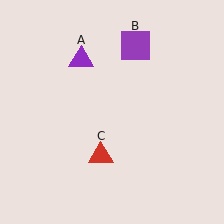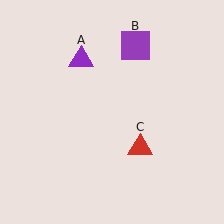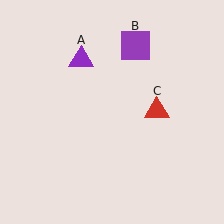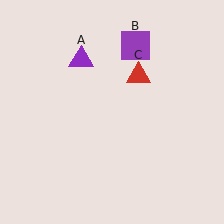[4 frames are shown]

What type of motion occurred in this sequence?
The red triangle (object C) rotated counterclockwise around the center of the scene.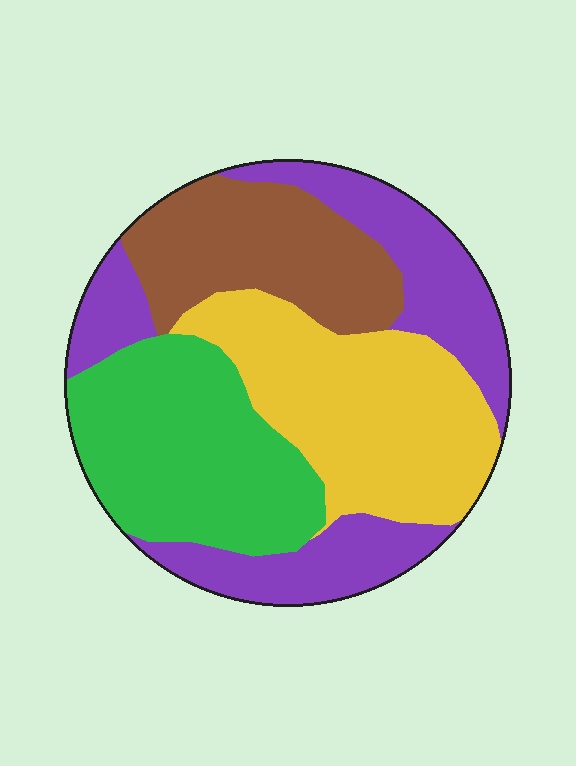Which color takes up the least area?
Brown, at roughly 20%.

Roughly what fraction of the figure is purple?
Purple takes up about one quarter (1/4) of the figure.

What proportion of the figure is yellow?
Yellow takes up about one quarter (1/4) of the figure.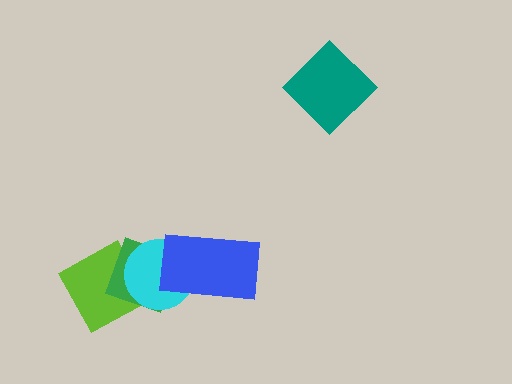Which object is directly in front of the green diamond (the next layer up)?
The cyan circle is directly in front of the green diamond.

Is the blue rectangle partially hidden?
No, no other shape covers it.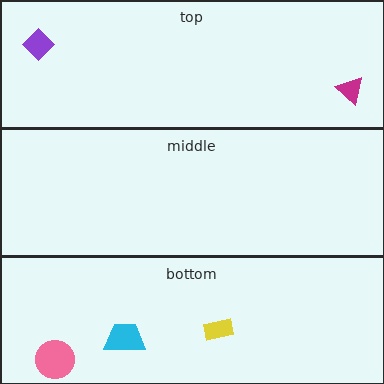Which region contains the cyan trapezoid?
The bottom region.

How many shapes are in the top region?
2.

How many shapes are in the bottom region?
3.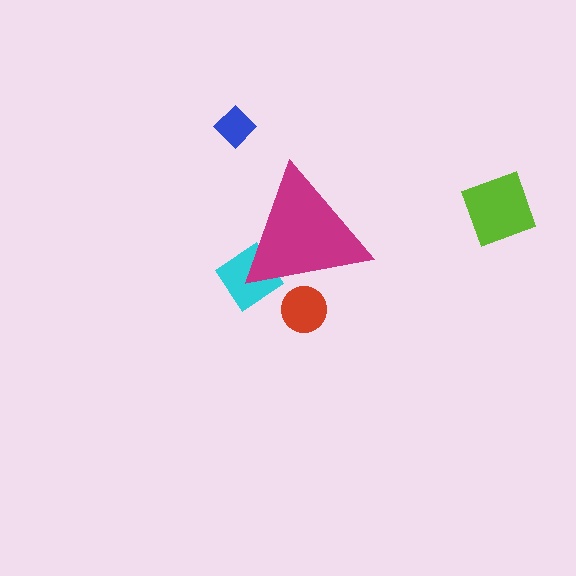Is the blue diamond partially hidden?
No, the blue diamond is fully visible.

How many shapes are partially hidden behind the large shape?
2 shapes are partially hidden.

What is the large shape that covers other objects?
A magenta triangle.